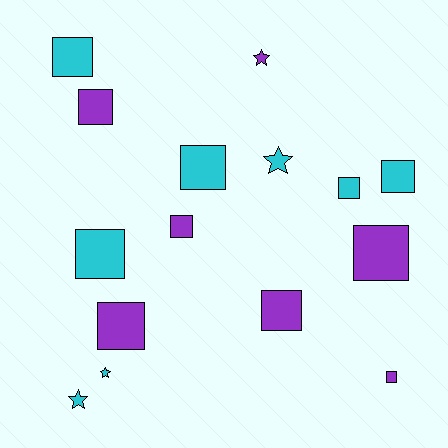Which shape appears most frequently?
Square, with 11 objects.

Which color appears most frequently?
Cyan, with 8 objects.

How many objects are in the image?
There are 15 objects.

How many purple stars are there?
There is 1 purple star.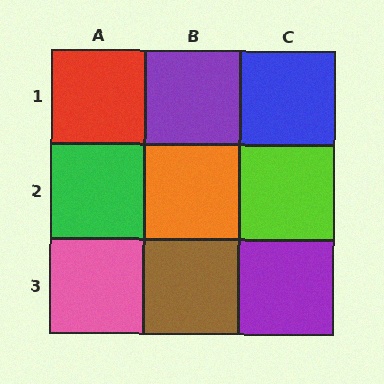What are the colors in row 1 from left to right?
Red, purple, blue.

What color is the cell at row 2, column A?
Green.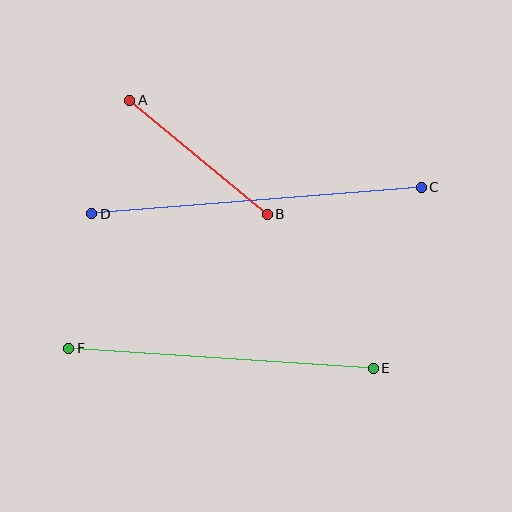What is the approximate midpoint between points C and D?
The midpoint is at approximately (256, 201) pixels.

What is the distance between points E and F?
The distance is approximately 305 pixels.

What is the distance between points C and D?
The distance is approximately 331 pixels.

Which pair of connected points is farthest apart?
Points C and D are farthest apart.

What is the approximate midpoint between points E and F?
The midpoint is at approximately (221, 358) pixels.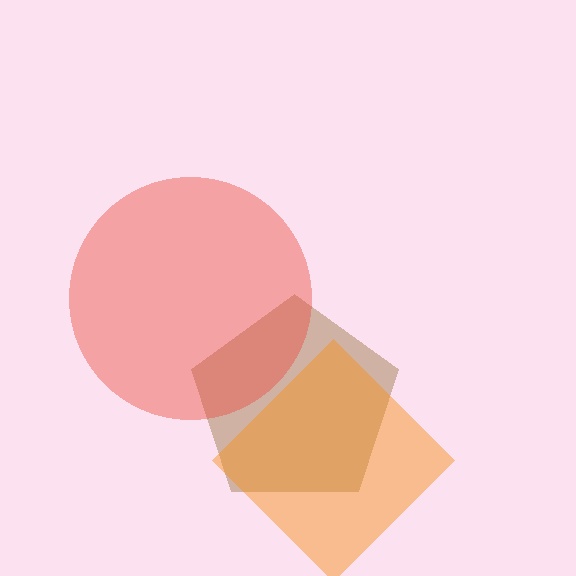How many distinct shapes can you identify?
There are 3 distinct shapes: a brown pentagon, a red circle, an orange diamond.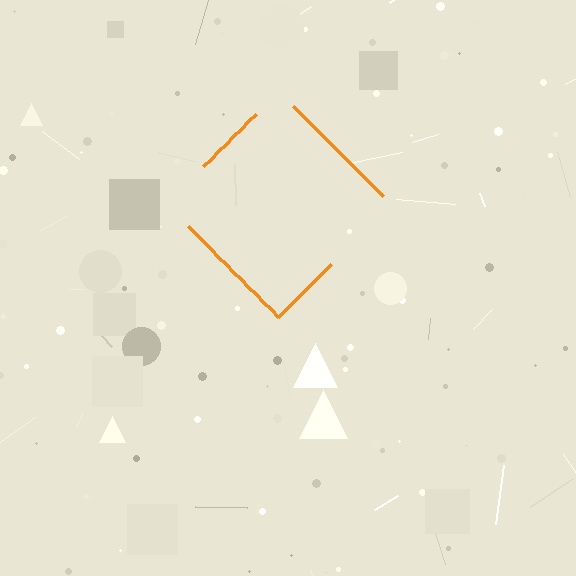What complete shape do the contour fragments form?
The contour fragments form a diamond.